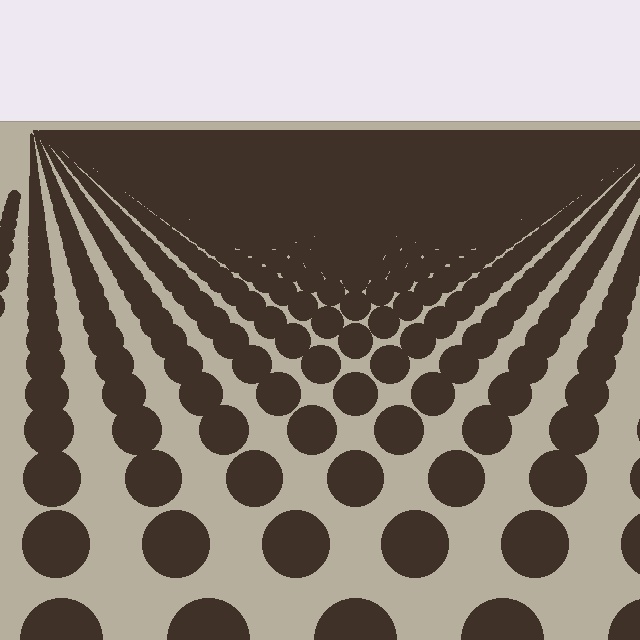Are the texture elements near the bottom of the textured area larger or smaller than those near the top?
Larger. Near the bottom, elements are closer to the viewer and appear at a bigger on-screen size.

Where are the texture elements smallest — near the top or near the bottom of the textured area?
Near the top.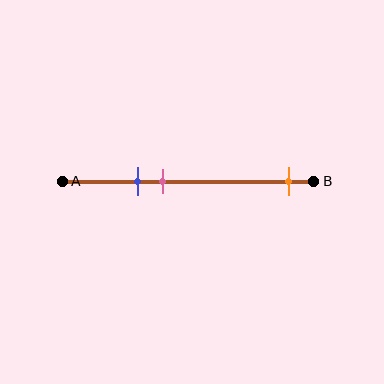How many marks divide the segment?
There are 3 marks dividing the segment.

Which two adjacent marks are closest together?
The blue and pink marks are the closest adjacent pair.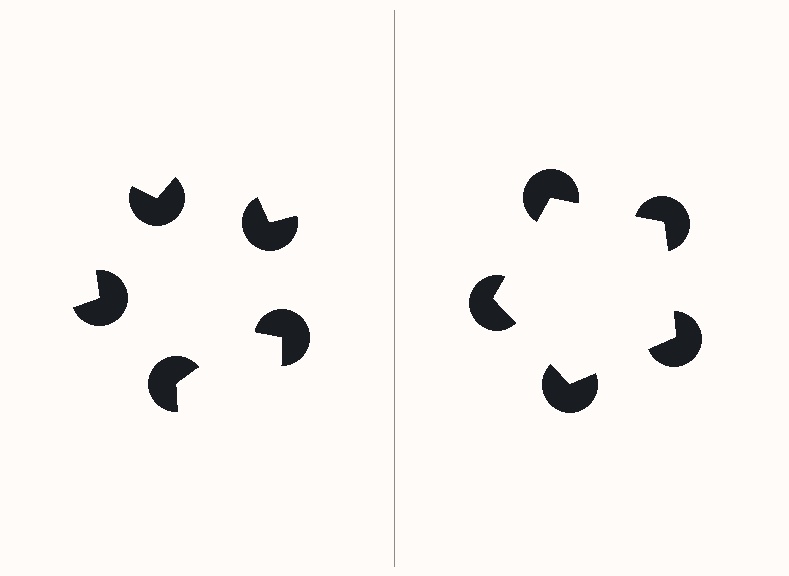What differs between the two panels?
The pac-man discs are positioned identically on both sides; only the wedge orientations differ. On the right they align to a pentagon; on the left they are misaligned.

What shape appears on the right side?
An illusory pentagon.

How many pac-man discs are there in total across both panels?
10 — 5 on each side.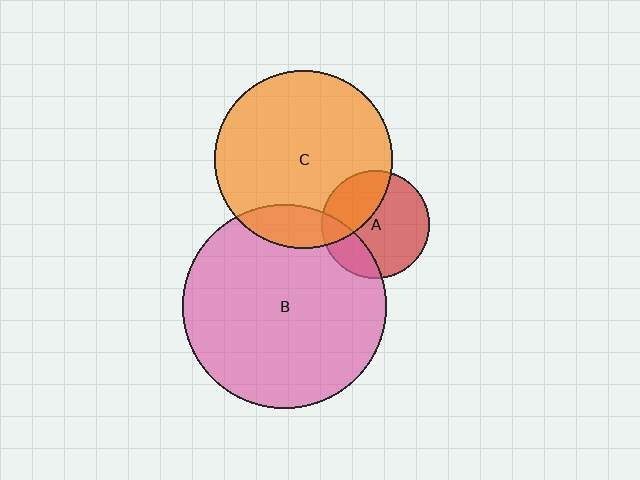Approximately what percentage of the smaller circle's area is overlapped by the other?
Approximately 35%.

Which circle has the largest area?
Circle B (pink).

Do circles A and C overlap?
Yes.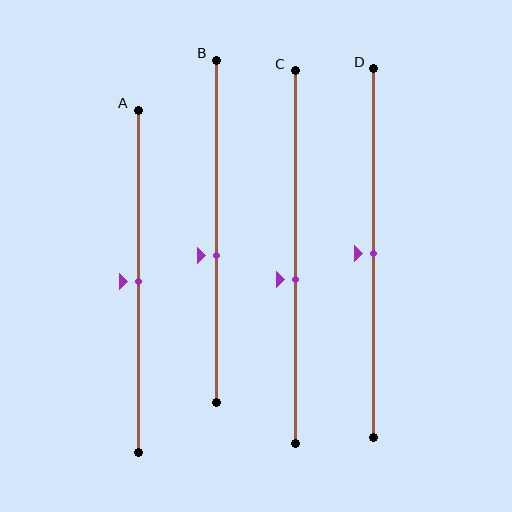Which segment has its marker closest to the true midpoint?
Segment A has its marker closest to the true midpoint.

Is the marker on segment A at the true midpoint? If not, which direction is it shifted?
Yes, the marker on segment A is at the true midpoint.